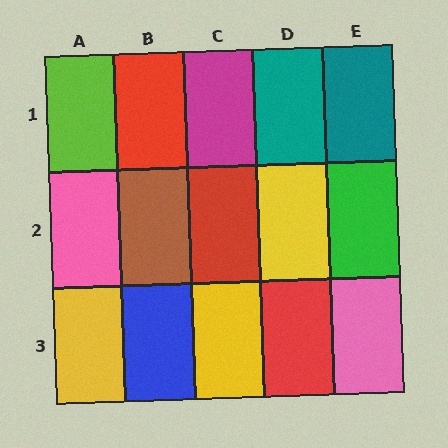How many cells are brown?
1 cell is brown.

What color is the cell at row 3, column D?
Red.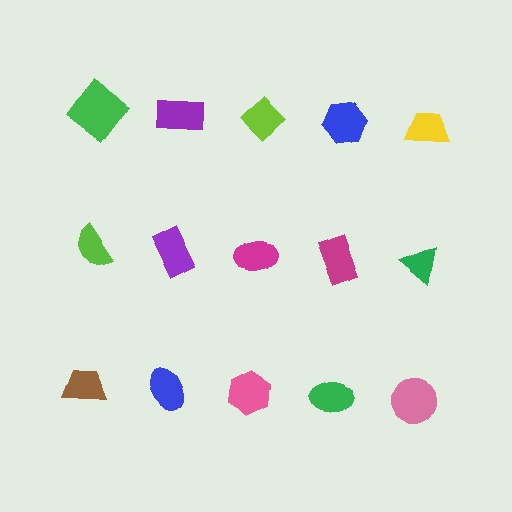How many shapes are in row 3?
5 shapes.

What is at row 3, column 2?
A blue ellipse.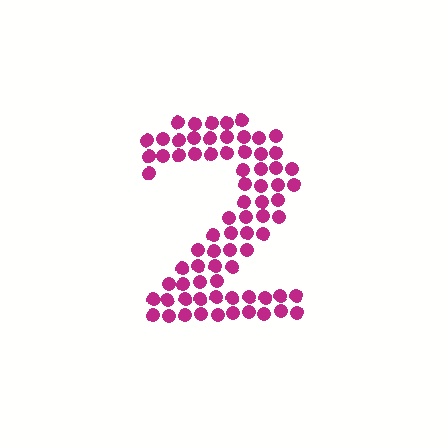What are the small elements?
The small elements are circles.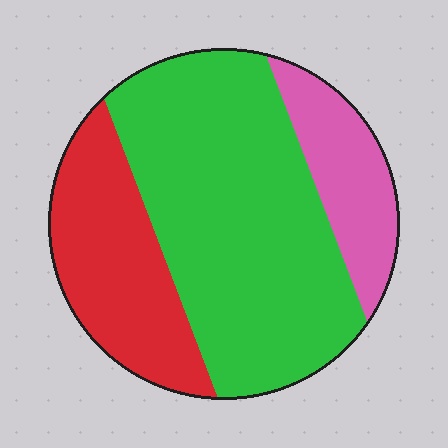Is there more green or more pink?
Green.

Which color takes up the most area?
Green, at roughly 60%.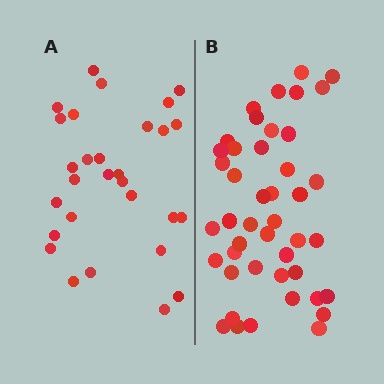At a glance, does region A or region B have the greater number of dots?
Region B (the right region) has more dots.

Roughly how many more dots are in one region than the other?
Region B has approximately 15 more dots than region A.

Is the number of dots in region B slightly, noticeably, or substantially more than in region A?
Region B has substantially more. The ratio is roughly 1.5 to 1.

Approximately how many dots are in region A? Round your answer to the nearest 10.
About 30 dots. (The exact count is 29, which rounds to 30.)